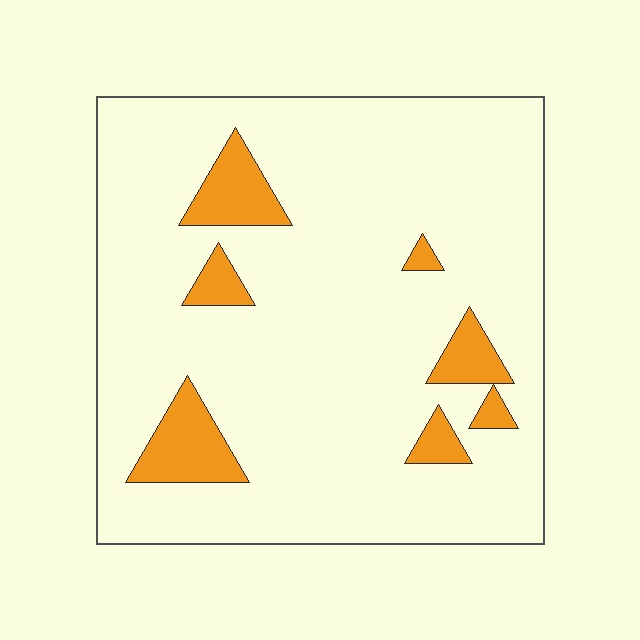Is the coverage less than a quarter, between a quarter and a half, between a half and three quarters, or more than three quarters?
Less than a quarter.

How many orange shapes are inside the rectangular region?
7.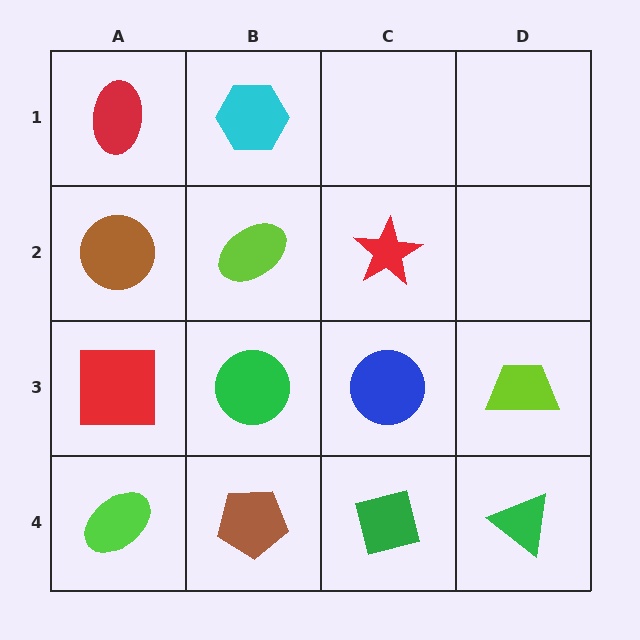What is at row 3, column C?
A blue circle.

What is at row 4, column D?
A green triangle.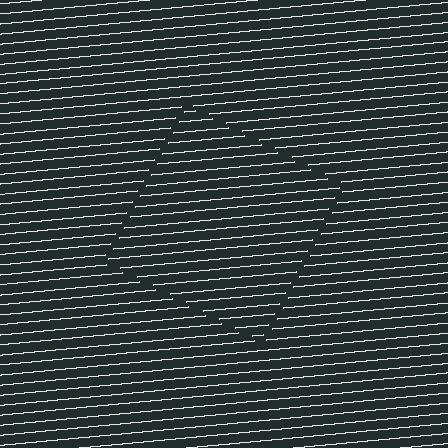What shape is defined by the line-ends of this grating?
An illusory square. The interior of the shape contains the same grating, shifted by half a period — the contour is defined by the phase discontinuity where line-ends from the inner and outer gratings abut.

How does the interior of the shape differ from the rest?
The interior of the shape contains the same grating, shifted by half a period — the contour is defined by the phase discontinuity where line-ends from the inner and outer gratings abut.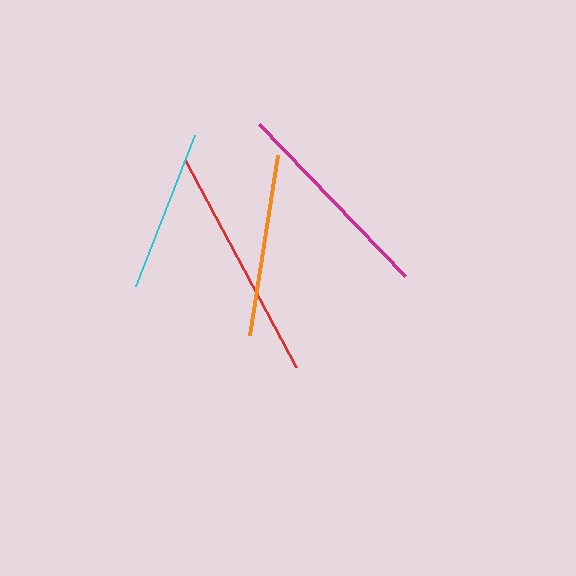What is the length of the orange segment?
The orange segment is approximately 183 pixels long.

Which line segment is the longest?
The red line is the longest at approximately 235 pixels.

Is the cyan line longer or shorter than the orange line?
The orange line is longer than the cyan line.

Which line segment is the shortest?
The cyan line is the shortest at approximately 163 pixels.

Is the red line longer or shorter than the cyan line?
The red line is longer than the cyan line.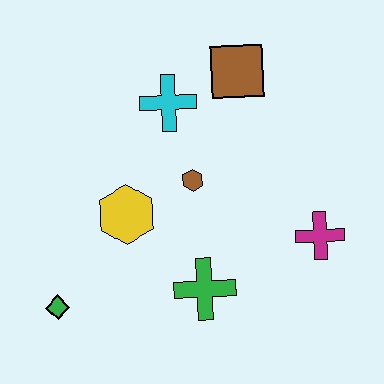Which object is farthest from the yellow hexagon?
The magenta cross is farthest from the yellow hexagon.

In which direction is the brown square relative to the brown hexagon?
The brown square is above the brown hexagon.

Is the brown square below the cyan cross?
No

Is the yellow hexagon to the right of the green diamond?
Yes